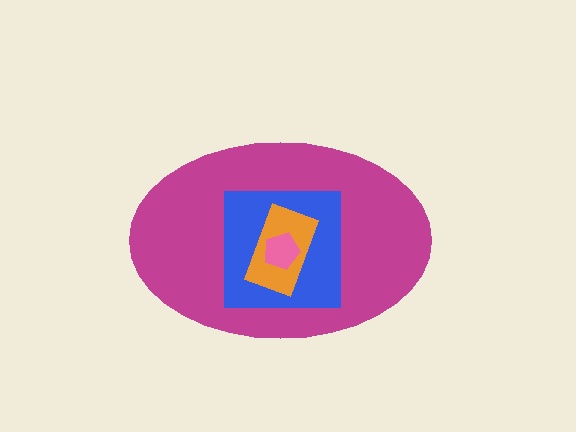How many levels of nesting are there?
4.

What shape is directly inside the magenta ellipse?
The blue square.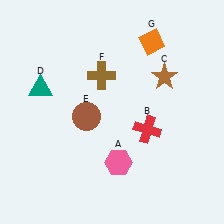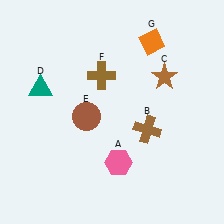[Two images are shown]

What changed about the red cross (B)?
In Image 1, B is red. In Image 2, it changed to brown.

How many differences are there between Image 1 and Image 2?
There is 1 difference between the two images.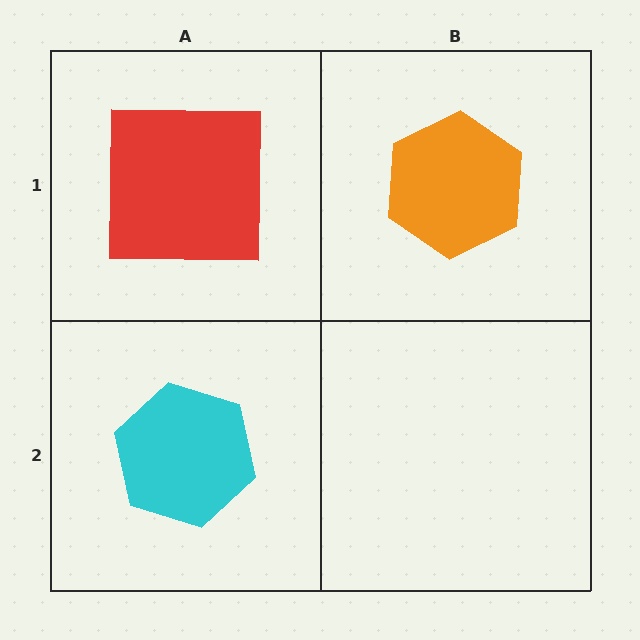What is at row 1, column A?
A red square.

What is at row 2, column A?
A cyan hexagon.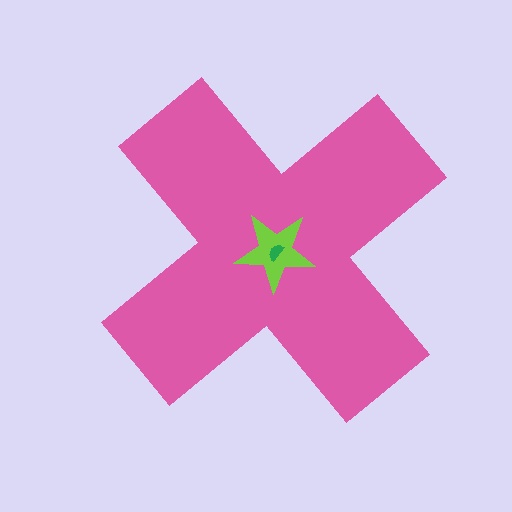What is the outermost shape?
The pink cross.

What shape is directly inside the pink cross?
The lime star.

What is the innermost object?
The green semicircle.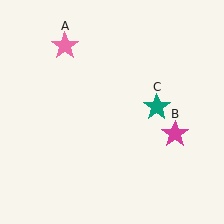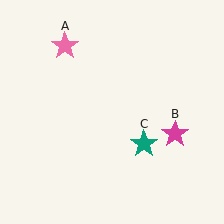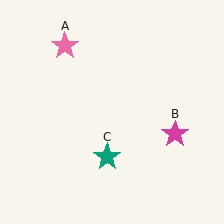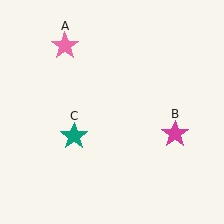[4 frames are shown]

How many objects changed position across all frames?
1 object changed position: teal star (object C).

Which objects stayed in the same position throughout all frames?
Pink star (object A) and magenta star (object B) remained stationary.